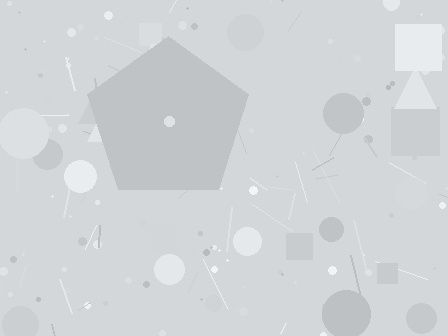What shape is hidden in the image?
A pentagon is hidden in the image.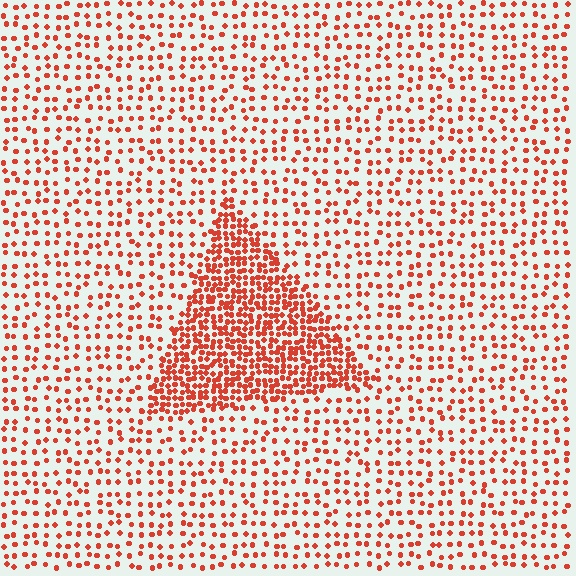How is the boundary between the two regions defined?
The boundary is defined by a change in element density (approximately 2.7x ratio). All elements are the same color, size, and shape.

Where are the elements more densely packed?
The elements are more densely packed inside the triangle boundary.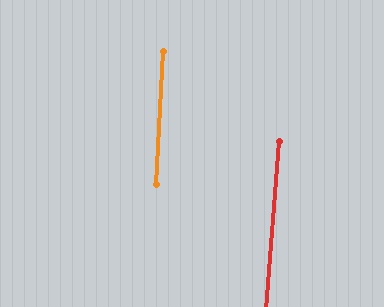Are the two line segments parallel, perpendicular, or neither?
Parallel — their directions differ by only 1.7°.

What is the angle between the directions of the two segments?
Approximately 2 degrees.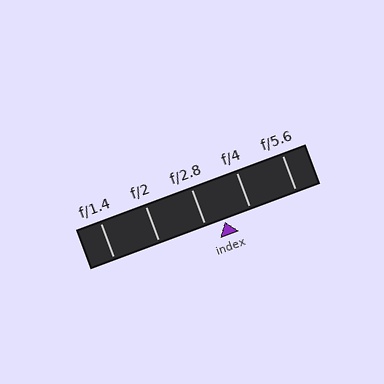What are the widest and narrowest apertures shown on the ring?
The widest aperture shown is f/1.4 and the narrowest is f/5.6.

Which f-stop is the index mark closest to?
The index mark is closest to f/2.8.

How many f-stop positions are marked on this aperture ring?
There are 5 f-stop positions marked.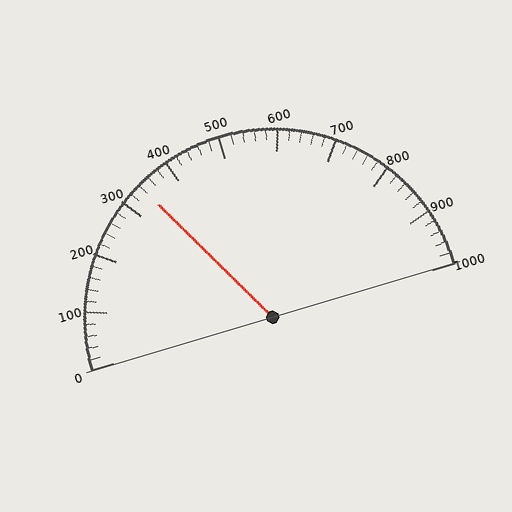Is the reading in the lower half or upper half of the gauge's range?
The reading is in the lower half of the range (0 to 1000).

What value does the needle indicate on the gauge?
The needle indicates approximately 340.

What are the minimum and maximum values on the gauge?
The gauge ranges from 0 to 1000.